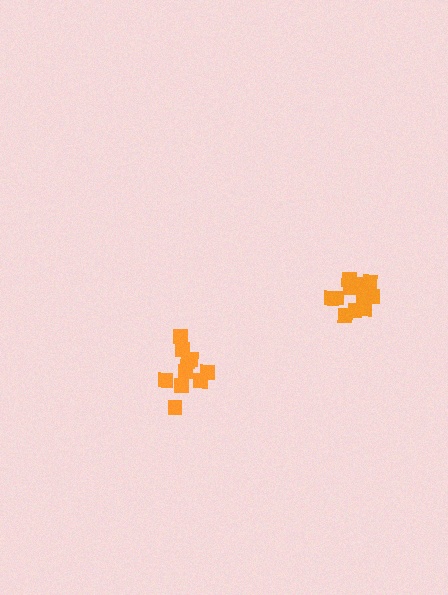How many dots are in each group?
Group 1: 11 dots, Group 2: 12 dots (23 total).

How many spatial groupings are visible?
There are 2 spatial groupings.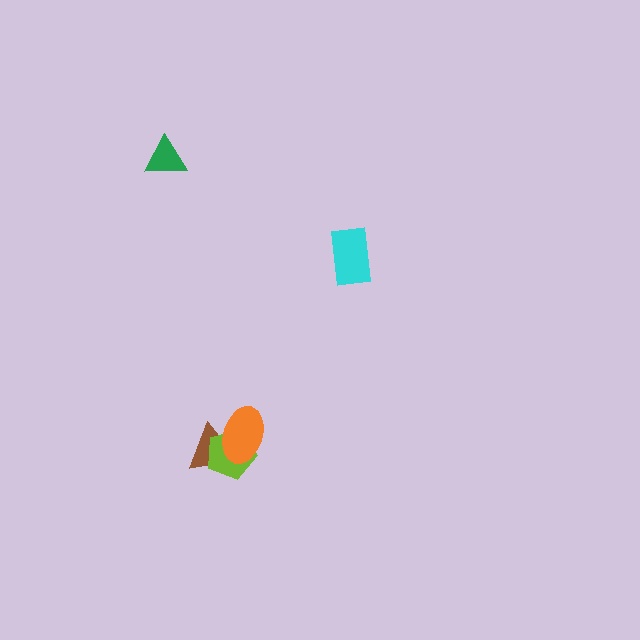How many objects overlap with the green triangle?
0 objects overlap with the green triangle.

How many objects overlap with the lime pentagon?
2 objects overlap with the lime pentagon.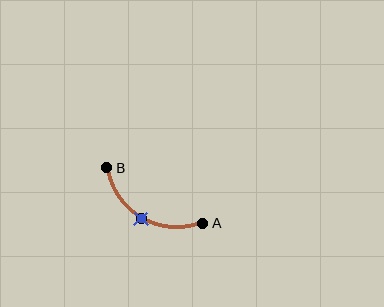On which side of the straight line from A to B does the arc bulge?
The arc bulges below the straight line connecting A and B.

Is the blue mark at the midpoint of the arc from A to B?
Yes. The blue mark lies on the arc at equal arc-length from both A and B — it is the arc midpoint.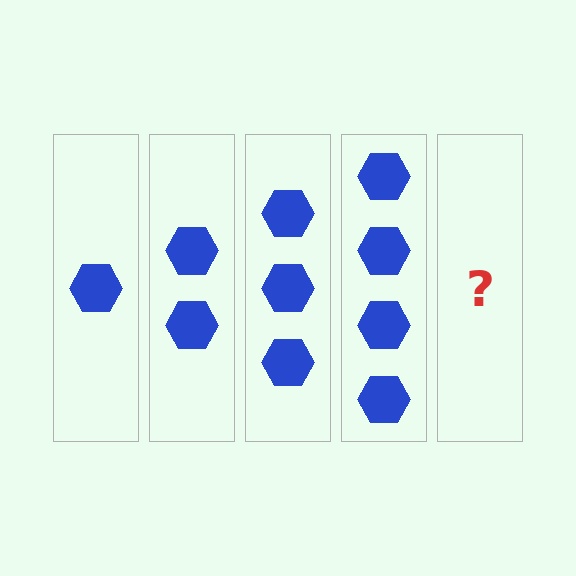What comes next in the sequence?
The next element should be 5 hexagons.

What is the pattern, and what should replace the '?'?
The pattern is that each step adds one more hexagon. The '?' should be 5 hexagons.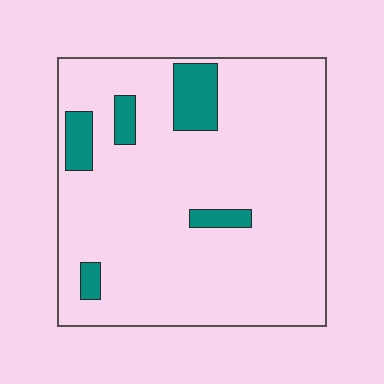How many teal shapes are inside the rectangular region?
5.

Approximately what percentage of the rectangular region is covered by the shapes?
Approximately 10%.